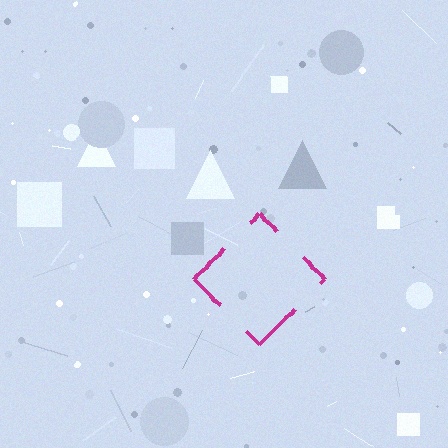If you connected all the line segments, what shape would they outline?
They would outline a diamond.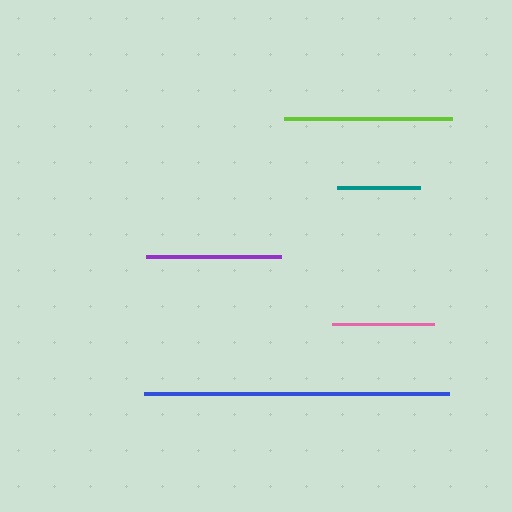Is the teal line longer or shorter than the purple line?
The purple line is longer than the teal line.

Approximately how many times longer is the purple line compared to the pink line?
The purple line is approximately 1.3 times the length of the pink line.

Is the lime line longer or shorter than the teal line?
The lime line is longer than the teal line.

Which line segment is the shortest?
The teal line is the shortest at approximately 83 pixels.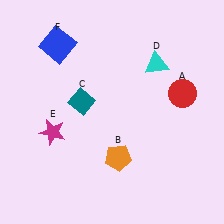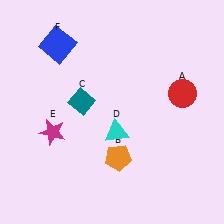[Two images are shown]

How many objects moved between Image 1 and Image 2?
1 object moved between the two images.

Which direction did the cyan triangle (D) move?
The cyan triangle (D) moved down.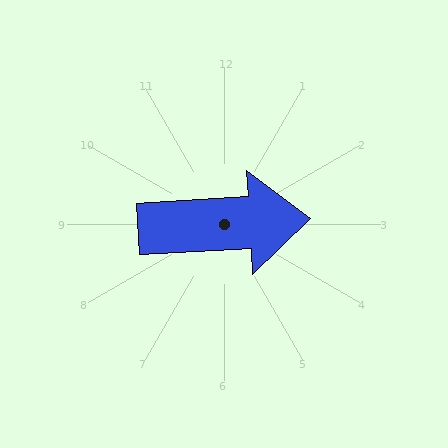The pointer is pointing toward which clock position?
Roughly 3 o'clock.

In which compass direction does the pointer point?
East.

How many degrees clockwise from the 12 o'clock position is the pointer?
Approximately 87 degrees.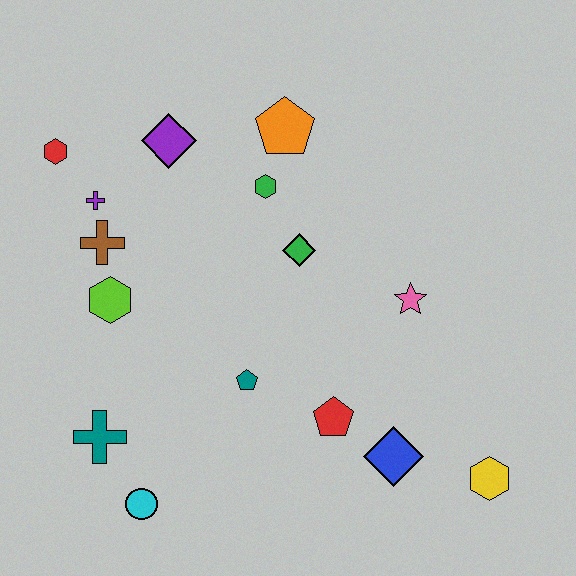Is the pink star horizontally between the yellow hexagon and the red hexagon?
Yes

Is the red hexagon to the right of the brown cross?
No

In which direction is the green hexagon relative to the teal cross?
The green hexagon is above the teal cross.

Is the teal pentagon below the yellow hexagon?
No